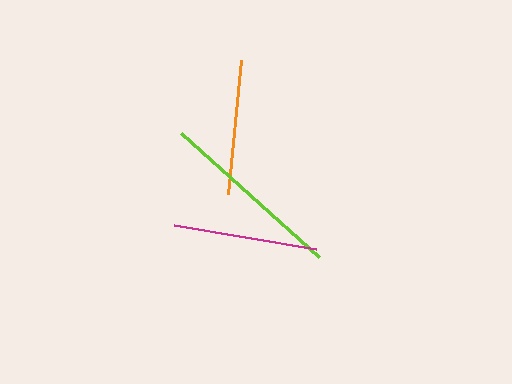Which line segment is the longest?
The lime line is the longest at approximately 185 pixels.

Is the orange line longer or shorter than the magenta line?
The magenta line is longer than the orange line.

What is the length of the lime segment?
The lime segment is approximately 185 pixels long.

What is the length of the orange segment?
The orange segment is approximately 135 pixels long.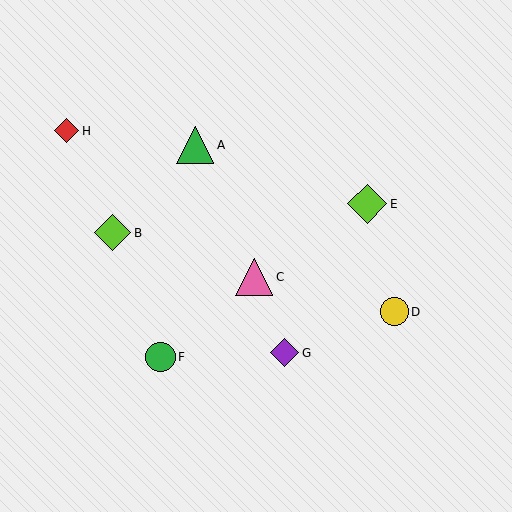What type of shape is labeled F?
Shape F is a green circle.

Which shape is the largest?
The lime diamond (labeled E) is the largest.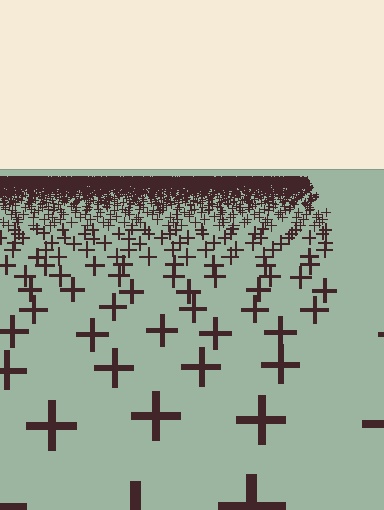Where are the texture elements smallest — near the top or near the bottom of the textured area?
Near the top.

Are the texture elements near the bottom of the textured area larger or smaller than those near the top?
Larger. Near the bottom, elements are closer to the viewer and appear at a bigger on-screen size.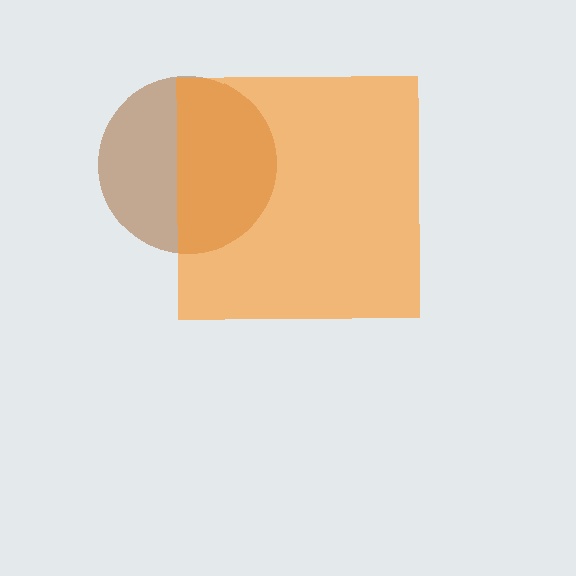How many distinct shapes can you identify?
There are 2 distinct shapes: a brown circle, an orange square.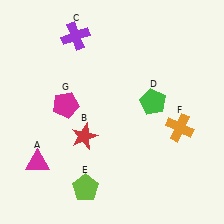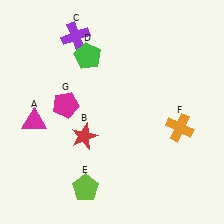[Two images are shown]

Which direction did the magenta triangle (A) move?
The magenta triangle (A) moved up.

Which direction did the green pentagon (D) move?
The green pentagon (D) moved left.